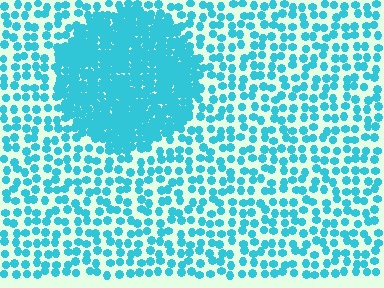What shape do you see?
I see a circle.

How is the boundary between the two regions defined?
The boundary is defined by a change in element density (approximately 2.8x ratio). All elements are the same color, size, and shape.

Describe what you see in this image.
The image contains small cyan elements arranged at two different densities. A circle-shaped region is visible where the elements are more densely packed than the surrounding area.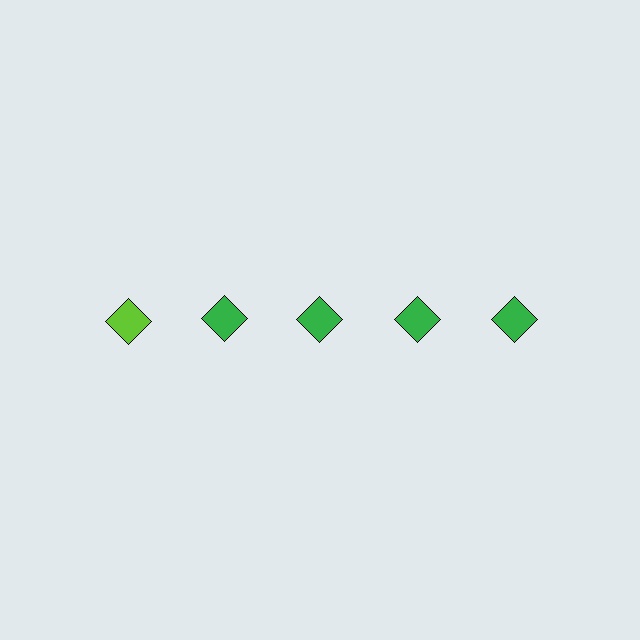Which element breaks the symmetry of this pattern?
The lime diamond in the top row, leftmost column breaks the symmetry. All other shapes are green diamonds.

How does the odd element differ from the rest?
It has a different color: lime instead of green.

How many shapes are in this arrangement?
There are 5 shapes arranged in a grid pattern.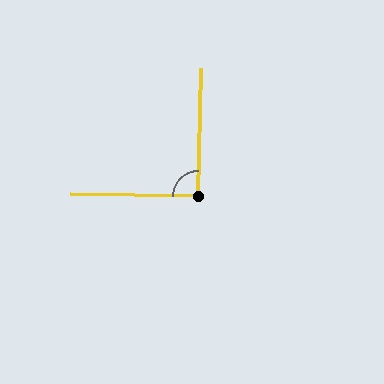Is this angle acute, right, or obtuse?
It is approximately a right angle.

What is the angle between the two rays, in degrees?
Approximately 90 degrees.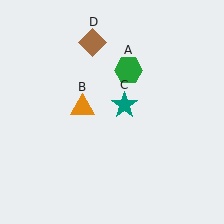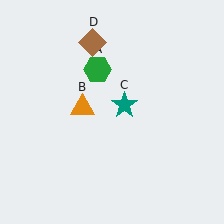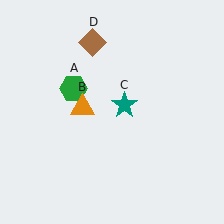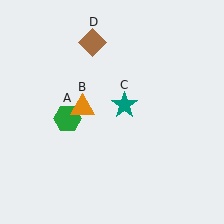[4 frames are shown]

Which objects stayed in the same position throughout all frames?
Orange triangle (object B) and teal star (object C) and brown diamond (object D) remained stationary.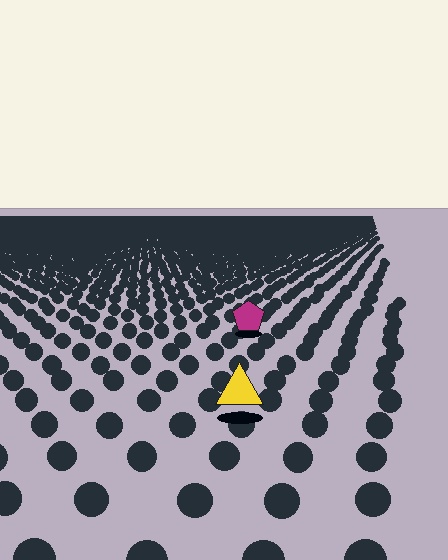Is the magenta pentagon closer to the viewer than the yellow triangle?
No. The yellow triangle is closer — you can tell from the texture gradient: the ground texture is coarser near it.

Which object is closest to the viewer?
The yellow triangle is closest. The texture marks near it are larger and more spread out.